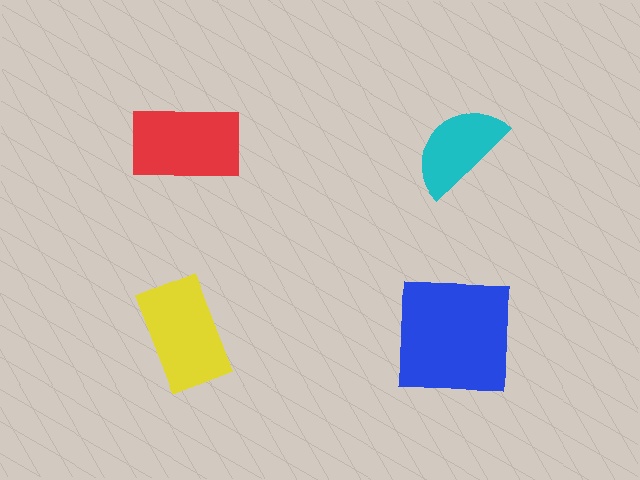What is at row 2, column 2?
A blue square.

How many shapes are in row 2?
2 shapes.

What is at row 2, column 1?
A yellow rectangle.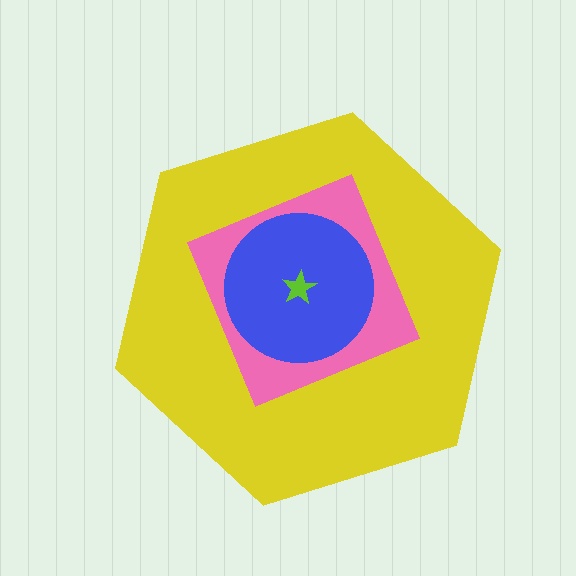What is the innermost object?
The lime star.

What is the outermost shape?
The yellow hexagon.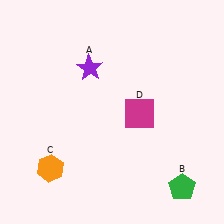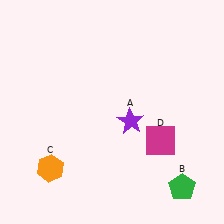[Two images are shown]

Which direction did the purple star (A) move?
The purple star (A) moved down.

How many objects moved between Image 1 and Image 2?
2 objects moved between the two images.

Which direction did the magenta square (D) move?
The magenta square (D) moved down.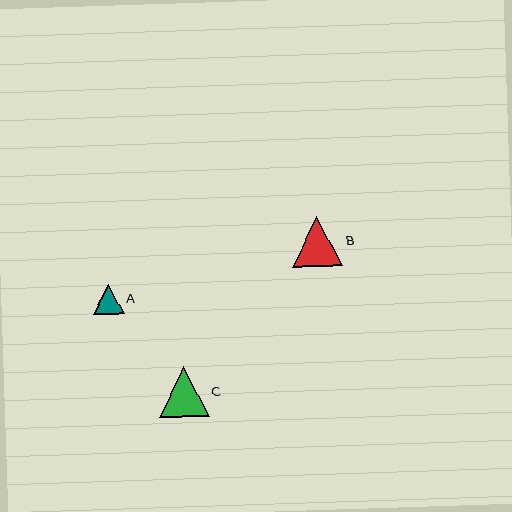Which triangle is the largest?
Triangle B is the largest with a size of approximately 51 pixels.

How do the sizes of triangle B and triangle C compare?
Triangle B and triangle C are approximately the same size.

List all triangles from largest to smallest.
From largest to smallest: B, C, A.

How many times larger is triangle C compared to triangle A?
Triangle C is approximately 1.6 times the size of triangle A.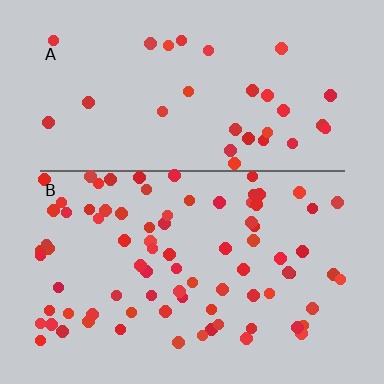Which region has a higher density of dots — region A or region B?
B (the bottom).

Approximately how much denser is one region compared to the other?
Approximately 2.6× — region B over region A.